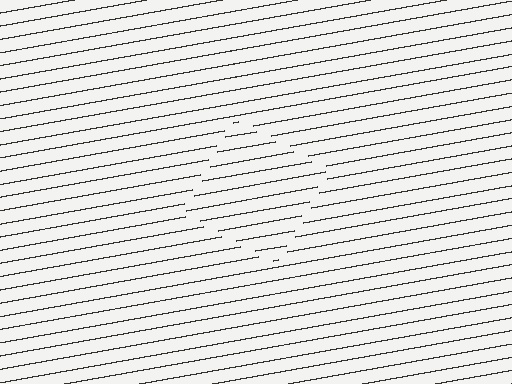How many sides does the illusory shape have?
4 sides — the line-ends trace a square.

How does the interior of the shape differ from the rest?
The interior of the shape contains the same grating, shifted by half a period — the contour is defined by the phase discontinuity where line-ends from the inner and outer gratings abut.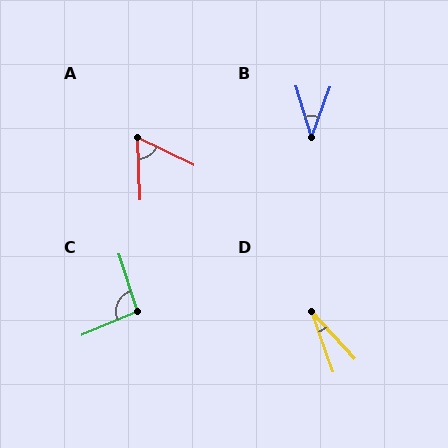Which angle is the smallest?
D, at approximately 24 degrees.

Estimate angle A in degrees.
Approximately 62 degrees.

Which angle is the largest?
C, at approximately 96 degrees.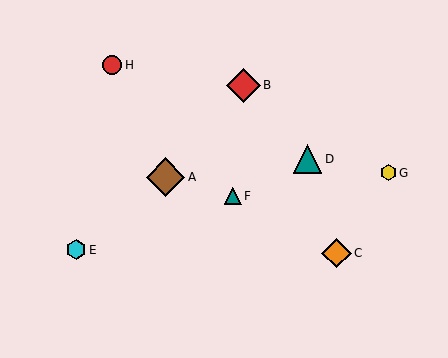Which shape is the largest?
The brown diamond (labeled A) is the largest.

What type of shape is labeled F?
Shape F is a teal triangle.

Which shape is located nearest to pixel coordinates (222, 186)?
The teal triangle (labeled F) at (233, 196) is nearest to that location.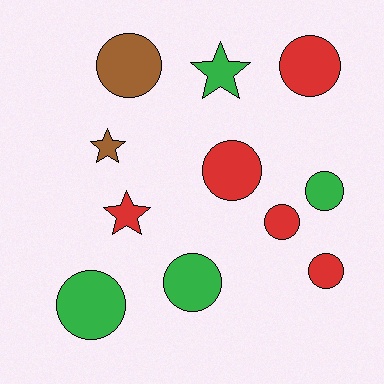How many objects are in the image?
There are 11 objects.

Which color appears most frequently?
Red, with 5 objects.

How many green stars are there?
There is 1 green star.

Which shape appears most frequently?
Circle, with 8 objects.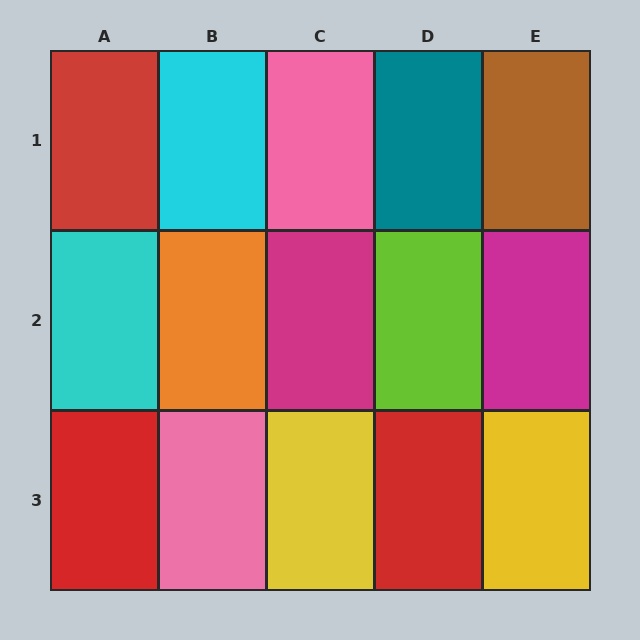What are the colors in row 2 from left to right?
Cyan, orange, magenta, lime, magenta.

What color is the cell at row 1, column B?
Cyan.